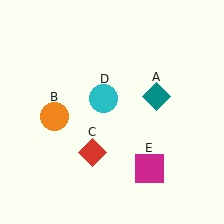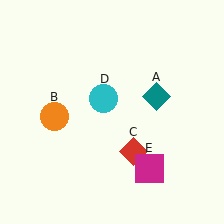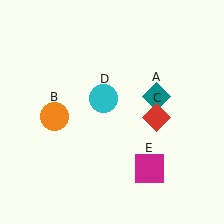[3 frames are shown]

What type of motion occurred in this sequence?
The red diamond (object C) rotated counterclockwise around the center of the scene.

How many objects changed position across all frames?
1 object changed position: red diamond (object C).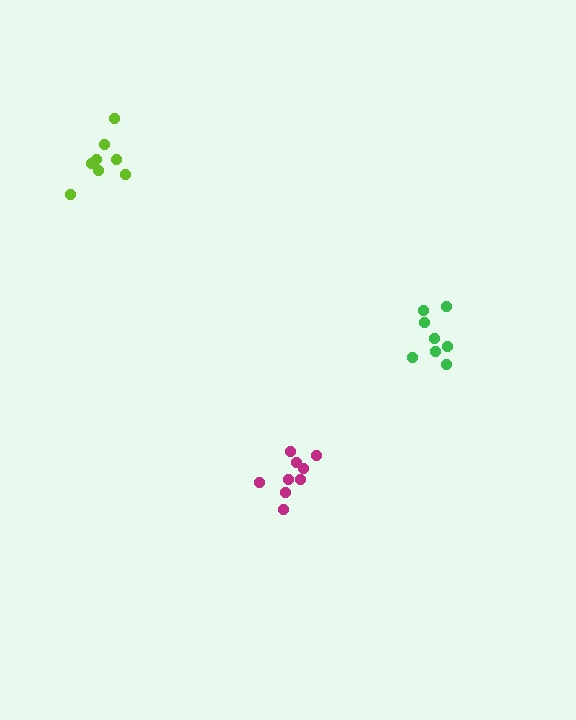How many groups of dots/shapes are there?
There are 3 groups.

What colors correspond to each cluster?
The clusters are colored: magenta, green, lime.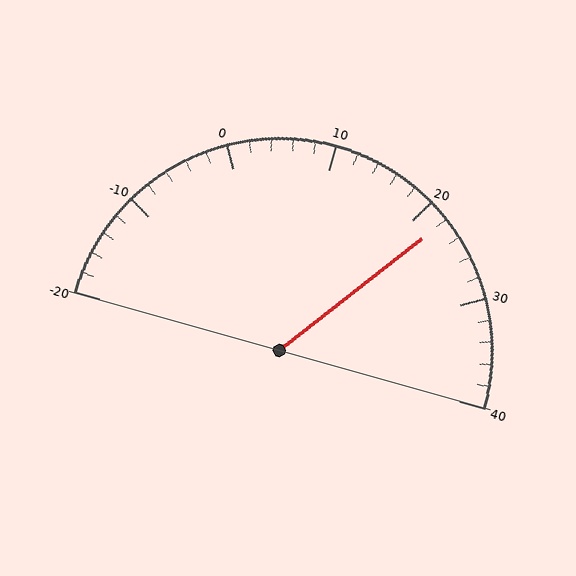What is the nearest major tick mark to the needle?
The nearest major tick mark is 20.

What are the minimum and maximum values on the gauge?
The gauge ranges from -20 to 40.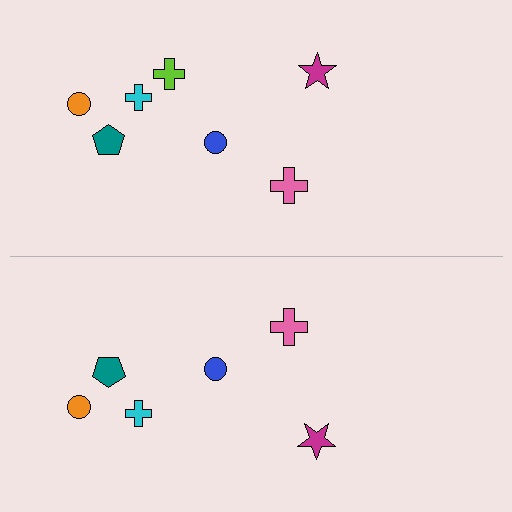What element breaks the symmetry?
A lime cross is missing from the bottom side.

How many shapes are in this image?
There are 13 shapes in this image.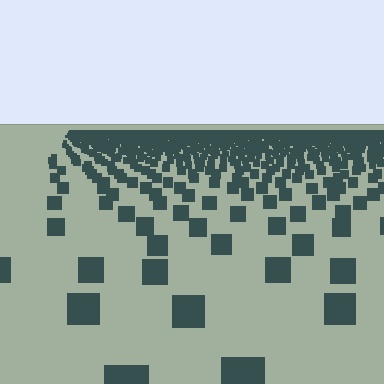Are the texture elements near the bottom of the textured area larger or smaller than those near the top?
Larger. Near the bottom, elements are closer to the viewer and appear at a bigger on-screen size.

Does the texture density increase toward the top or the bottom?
Density increases toward the top.